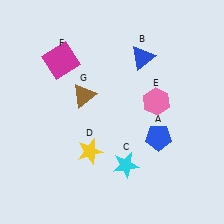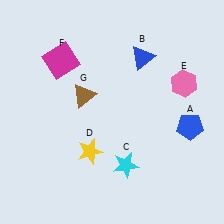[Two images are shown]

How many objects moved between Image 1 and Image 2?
2 objects moved between the two images.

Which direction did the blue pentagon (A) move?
The blue pentagon (A) moved right.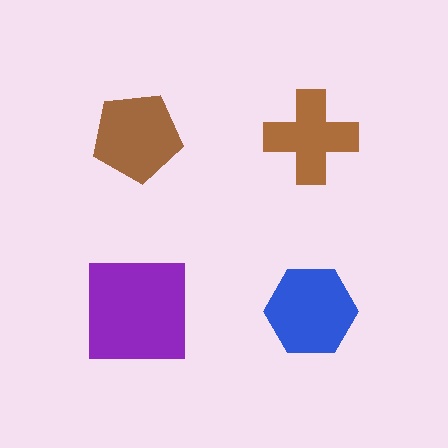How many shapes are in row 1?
2 shapes.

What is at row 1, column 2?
A brown cross.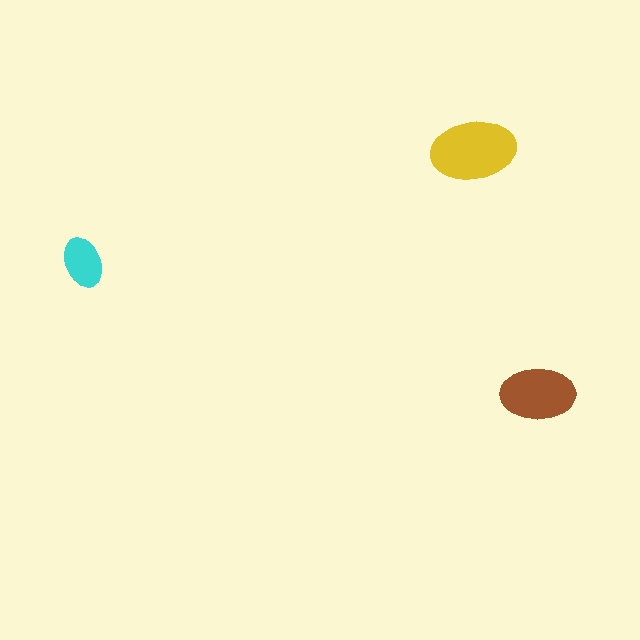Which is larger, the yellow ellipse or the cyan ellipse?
The yellow one.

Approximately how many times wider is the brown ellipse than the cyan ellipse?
About 1.5 times wider.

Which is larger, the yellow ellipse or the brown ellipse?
The yellow one.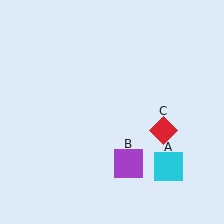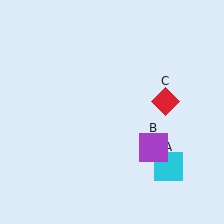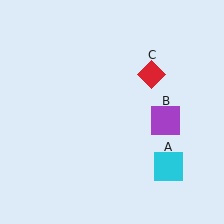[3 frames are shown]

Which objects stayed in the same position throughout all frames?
Cyan square (object A) remained stationary.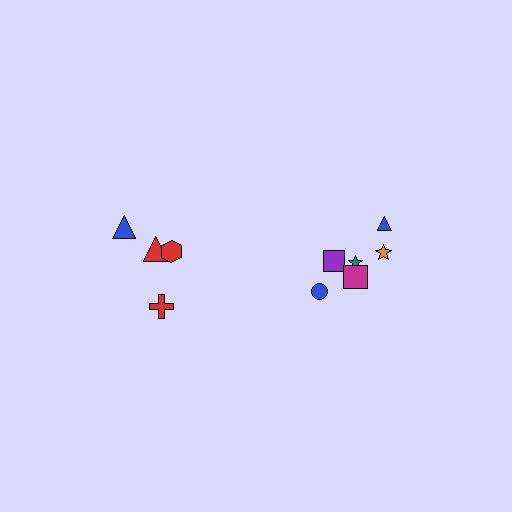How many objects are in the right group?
There are 6 objects.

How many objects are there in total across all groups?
There are 10 objects.